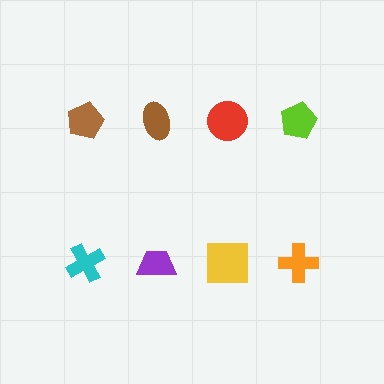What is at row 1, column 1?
A brown pentagon.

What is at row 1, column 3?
A red circle.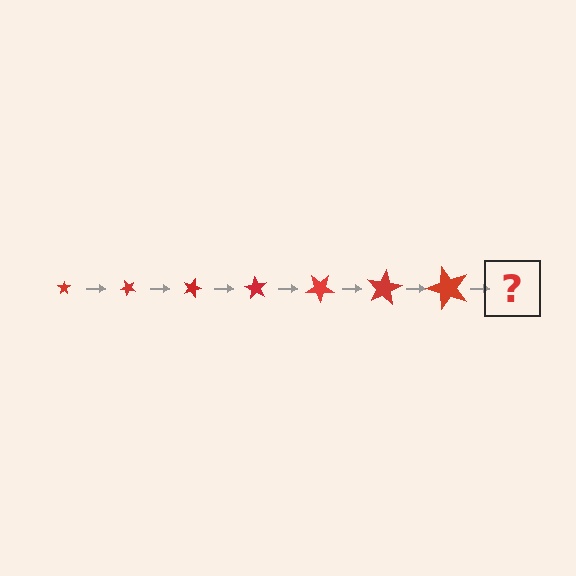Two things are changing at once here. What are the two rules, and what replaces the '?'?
The two rules are that the star grows larger each step and it rotates 45 degrees each step. The '?' should be a star, larger than the previous one and rotated 315 degrees from the start.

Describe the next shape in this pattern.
It should be a star, larger than the previous one and rotated 315 degrees from the start.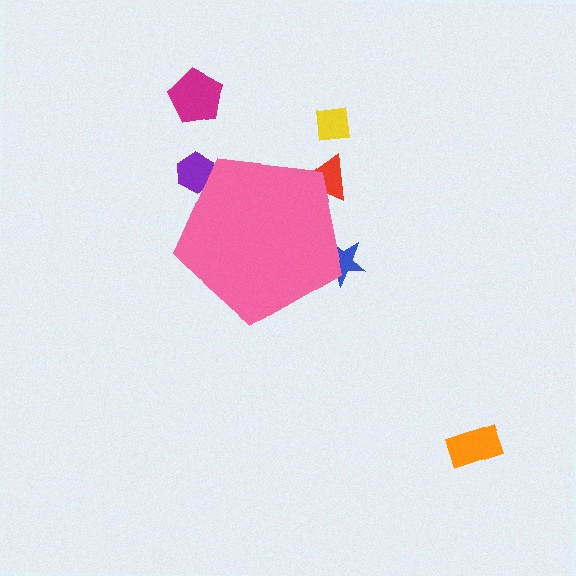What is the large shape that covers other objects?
A pink pentagon.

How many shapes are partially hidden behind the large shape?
3 shapes are partially hidden.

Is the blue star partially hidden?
Yes, the blue star is partially hidden behind the pink pentagon.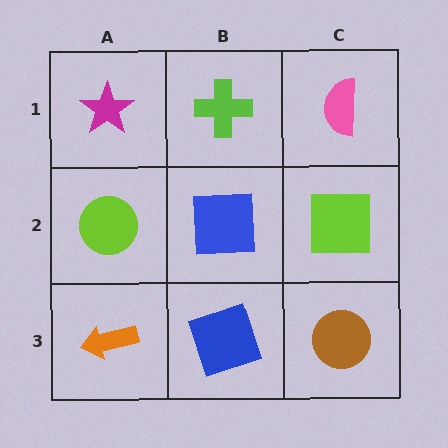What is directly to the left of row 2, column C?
A blue square.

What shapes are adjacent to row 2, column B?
A lime cross (row 1, column B), a blue square (row 3, column B), a lime circle (row 2, column A), a lime square (row 2, column C).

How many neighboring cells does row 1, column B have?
3.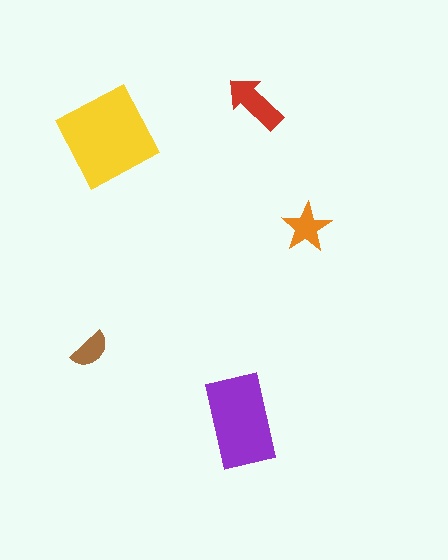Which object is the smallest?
The brown semicircle.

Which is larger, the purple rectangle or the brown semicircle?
The purple rectangle.